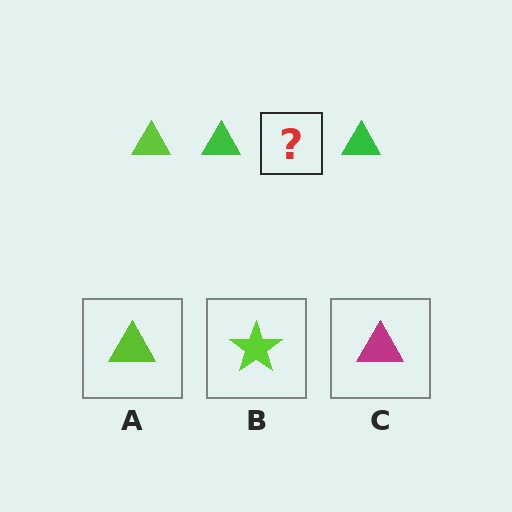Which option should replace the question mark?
Option A.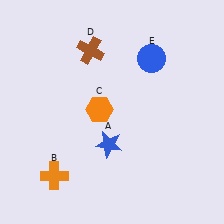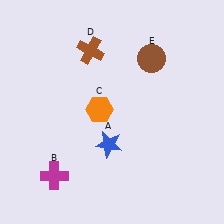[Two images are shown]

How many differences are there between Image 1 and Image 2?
There are 2 differences between the two images.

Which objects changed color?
B changed from orange to magenta. E changed from blue to brown.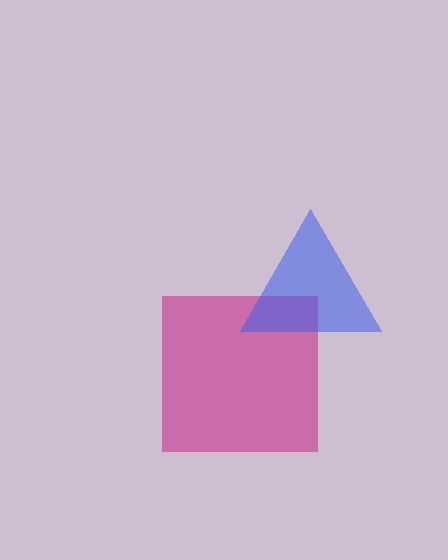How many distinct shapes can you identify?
There are 2 distinct shapes: a magenta square, a blue triangle.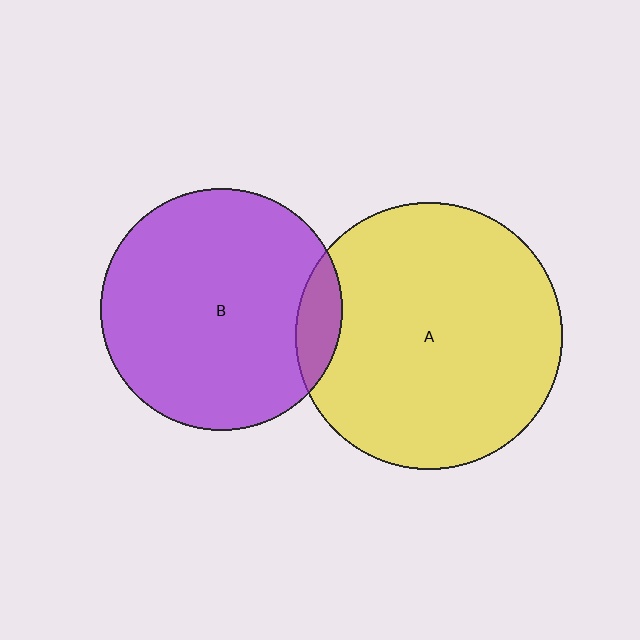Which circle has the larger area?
Circle A (yellow).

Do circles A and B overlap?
Yes.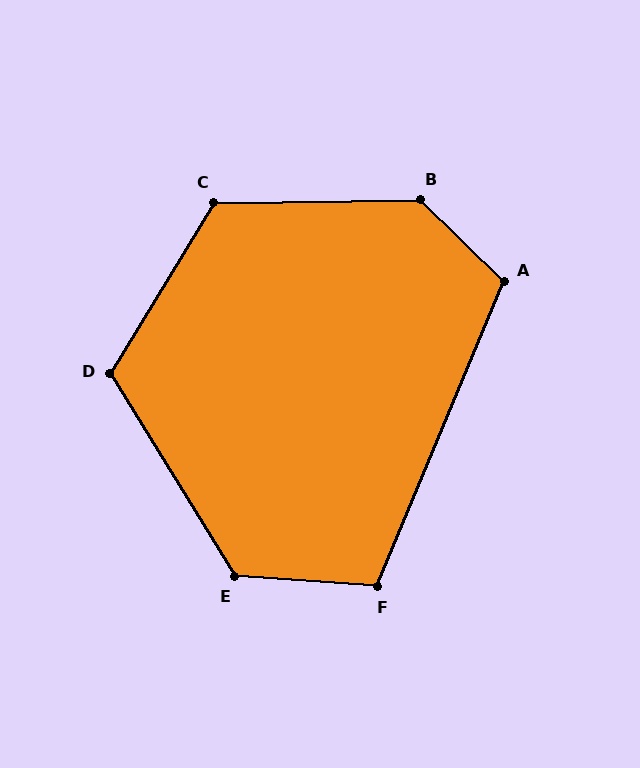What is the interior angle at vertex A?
Approximately 112 degrees (obtuse).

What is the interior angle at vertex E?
Approximately 126 degrees (obtuse).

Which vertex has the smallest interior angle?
F, at approximately 109 degrees.